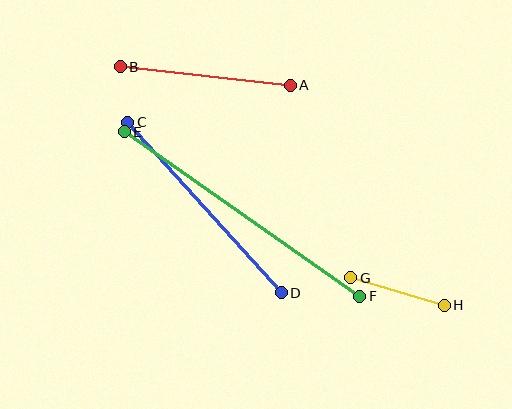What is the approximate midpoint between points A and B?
The midpoint is at approximately (205, 76) pixels.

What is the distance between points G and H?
The distance is approximately 97 pixels.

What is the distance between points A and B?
The distance is approximately 171 pixels.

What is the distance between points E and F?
The distance is approximately 287 pixels.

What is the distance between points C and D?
The distance is approximately 230 pixels.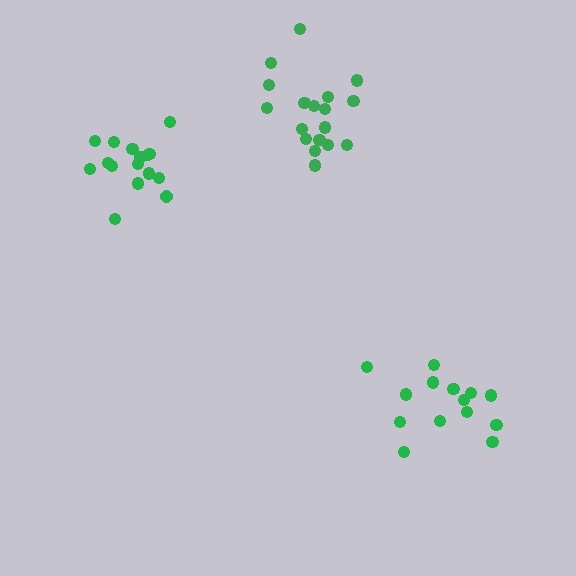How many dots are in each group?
Group 1: 16 dots, Group 2: 14 dots, Group 3: 18 dots (48 total).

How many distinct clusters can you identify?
There are 3 distinct clusters.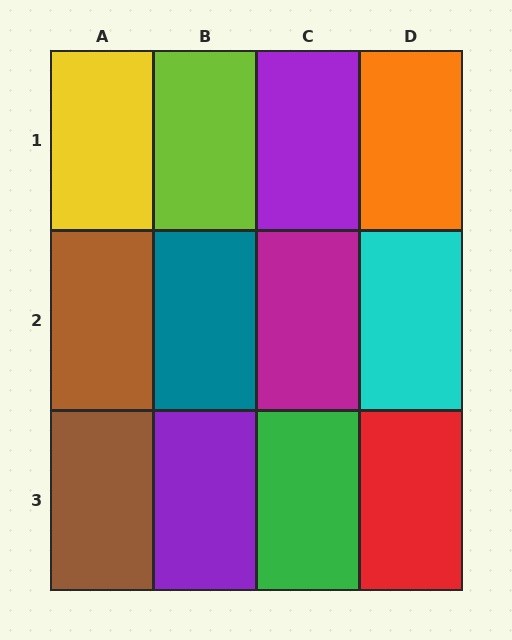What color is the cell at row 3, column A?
Brown.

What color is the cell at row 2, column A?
Brown.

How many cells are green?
1 cell is green.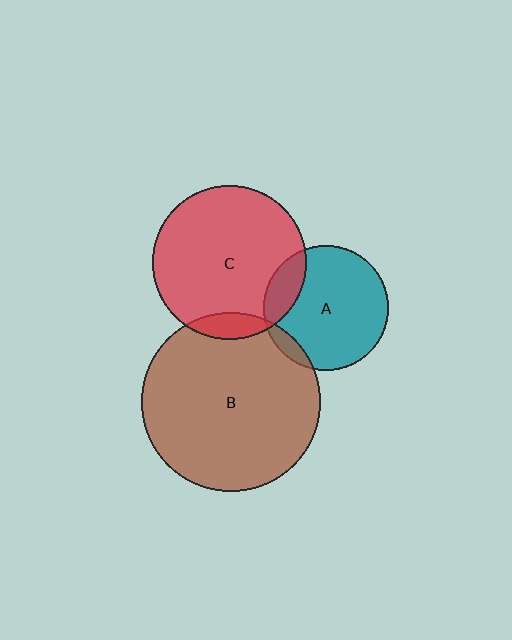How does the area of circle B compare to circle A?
Approximately 2.1 times.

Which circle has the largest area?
Circle B (brown).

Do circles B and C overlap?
Yes.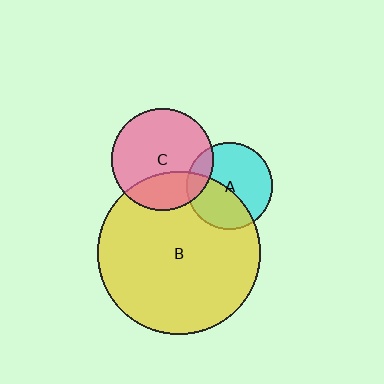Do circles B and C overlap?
Yes.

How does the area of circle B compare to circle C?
Approximately 2.6 times.